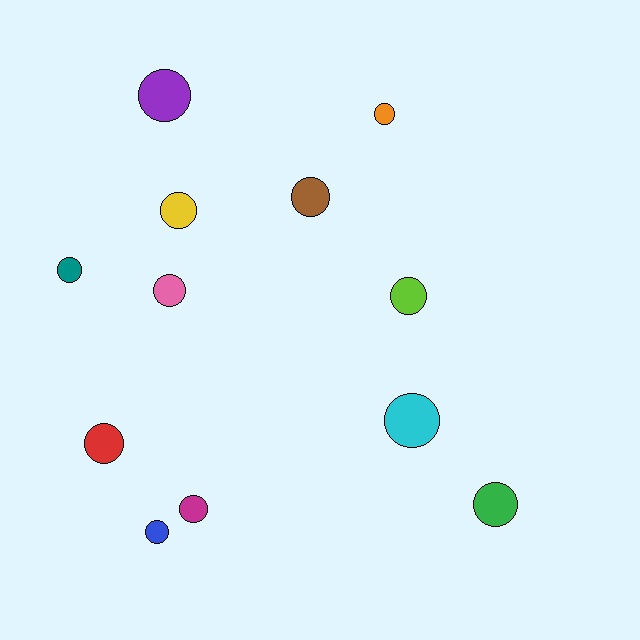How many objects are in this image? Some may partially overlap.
There are 12 objects.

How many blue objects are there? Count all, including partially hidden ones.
There is 1 blue object.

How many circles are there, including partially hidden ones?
There are 12 circles.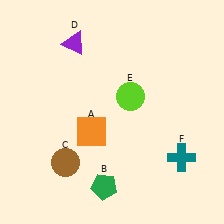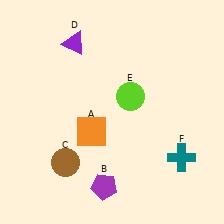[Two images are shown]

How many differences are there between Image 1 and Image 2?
There is 1 difference between the two images.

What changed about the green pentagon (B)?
In Image 1, B is green. In Image 2, it changed to purple.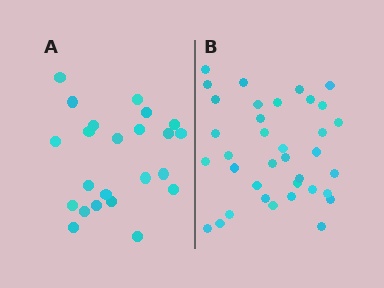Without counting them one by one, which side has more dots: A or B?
Region B (the right region) has more dots.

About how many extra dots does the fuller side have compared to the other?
Region B has approximately 15 more dots than region A.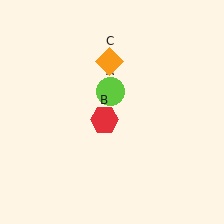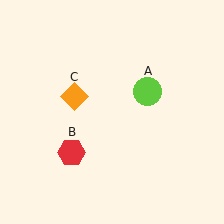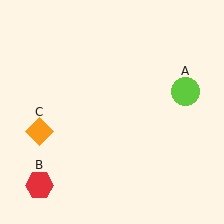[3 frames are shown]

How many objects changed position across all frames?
3 objects changed position: lime circle (object A), red hexagon (object B), orange diamond (object C).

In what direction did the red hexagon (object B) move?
The red hexagon (object B) moved down and to the left.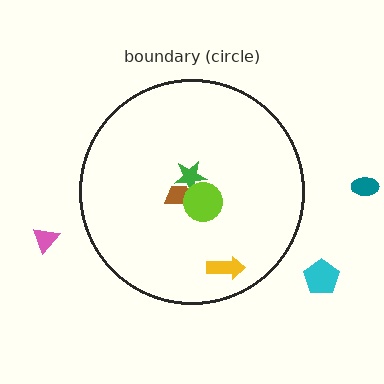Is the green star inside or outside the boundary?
Inside.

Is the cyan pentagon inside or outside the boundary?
Outside.